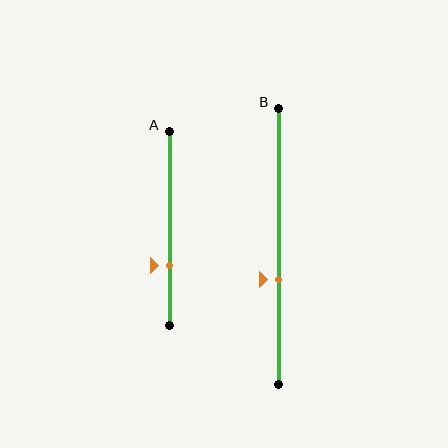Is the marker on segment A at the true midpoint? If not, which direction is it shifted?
No, the marker on segment A is shifted downward by about 19% of the segment length.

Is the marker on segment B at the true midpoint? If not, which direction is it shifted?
No, the marker on segment B is shifted downward by about 12% of the segment length.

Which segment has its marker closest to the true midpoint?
Segment B has its marker closest to the true midpoint.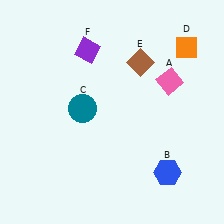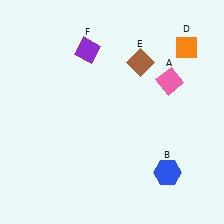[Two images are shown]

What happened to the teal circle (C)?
The teal circle (C) was removed in Image 2. It was in the top-left area of Image 1.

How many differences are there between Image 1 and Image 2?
There is 1 difference between the two images.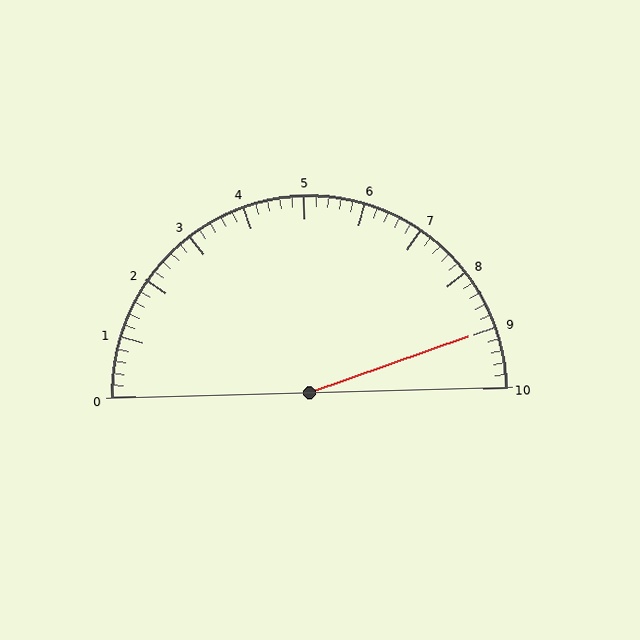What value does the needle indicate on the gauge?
The needle indicates approximately 9.0.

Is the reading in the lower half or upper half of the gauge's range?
The reading is in the upper half of the range (0 to 10).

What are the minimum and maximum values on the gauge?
The gauge ranges from 0 to 10.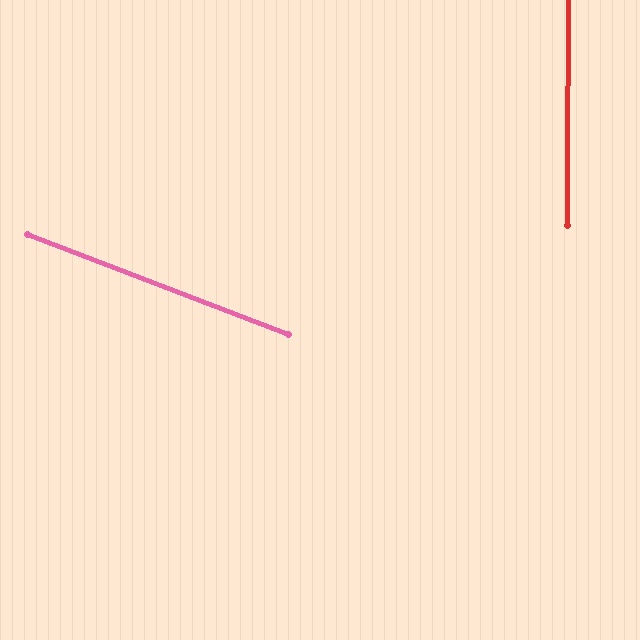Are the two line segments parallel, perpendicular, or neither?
Neither parallel nor perpendicular — they differ by about 69°.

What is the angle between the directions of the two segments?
Approximately 69 degrees.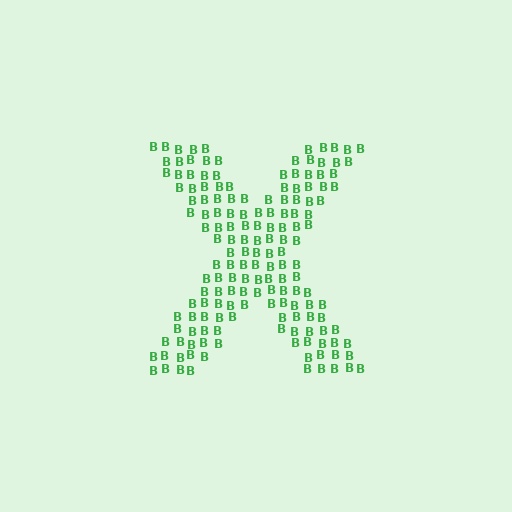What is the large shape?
The large shape is the letter X.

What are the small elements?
The small elements are letter B's.